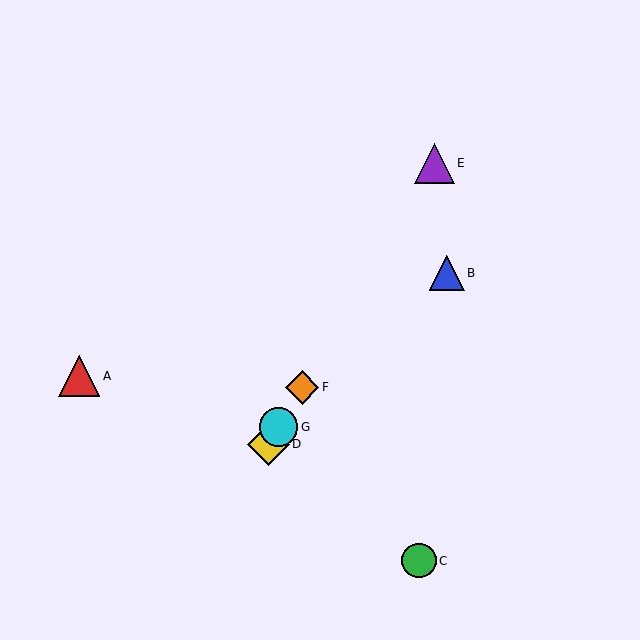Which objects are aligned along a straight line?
Objects D, E, F, G are aligned along a straight line.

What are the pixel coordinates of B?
Object B is at (447, 273).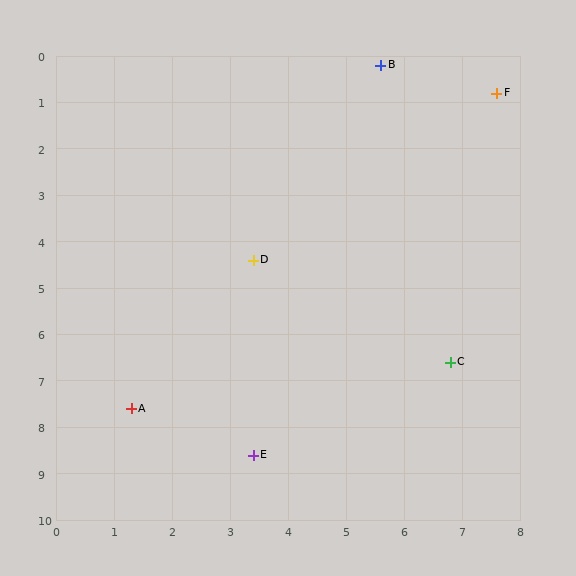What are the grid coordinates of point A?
Point A is at approximately (1.3, 7.6).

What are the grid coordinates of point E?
Point E is at approximately (3.4, 8.6).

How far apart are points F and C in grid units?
Points F and C are about 5.9 grid units apart.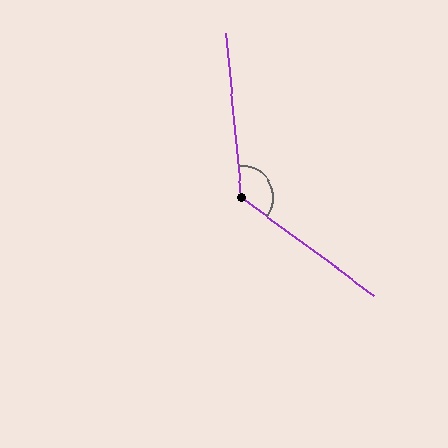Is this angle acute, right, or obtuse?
It is obtuse.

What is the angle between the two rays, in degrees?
Approximately 132 degrees.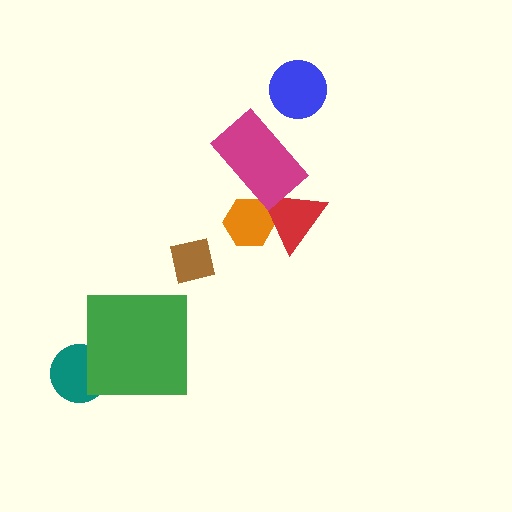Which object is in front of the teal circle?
The green square is in front of the teal circle.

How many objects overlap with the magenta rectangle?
1 object overlaps with the magenta rectangle.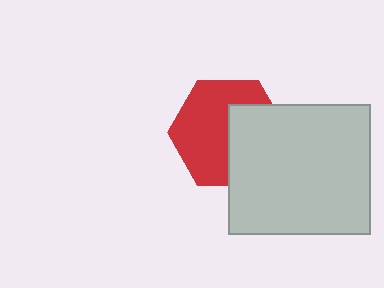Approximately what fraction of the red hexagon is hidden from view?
Roughly 41% of the red hexagon is hidden behind the light gray rectangle.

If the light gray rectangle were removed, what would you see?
You would see the complete red hexagon.